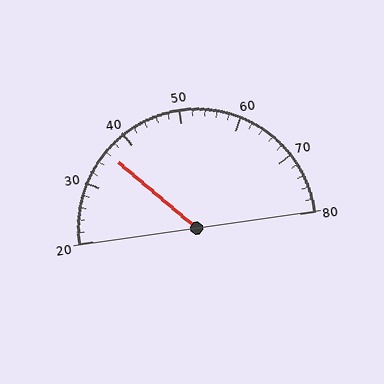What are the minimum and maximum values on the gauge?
The gauge ranges from 20 to 80.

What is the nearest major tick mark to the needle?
The nearest major tick mark is 40.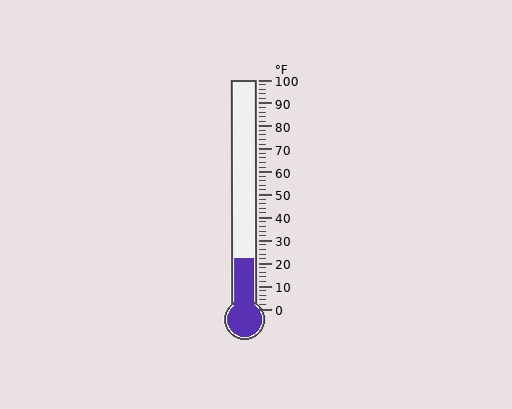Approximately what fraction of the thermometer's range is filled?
The thermometer is filled to approximately 20% of its range.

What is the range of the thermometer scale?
The thermometer scale ranges from 0°F to 100°F.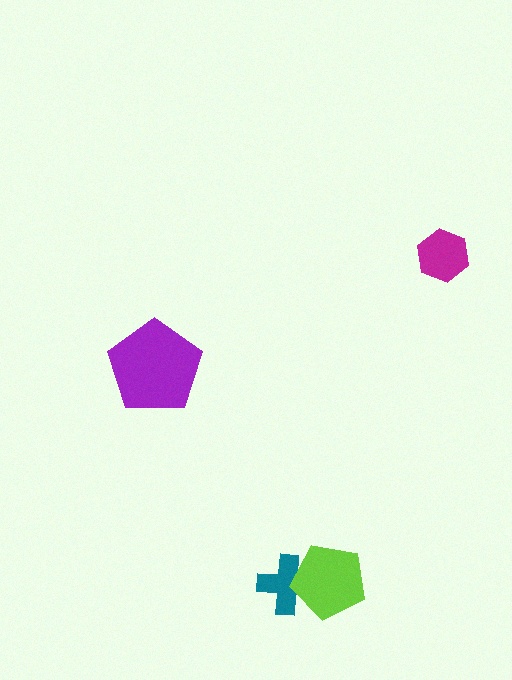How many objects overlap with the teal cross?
1 object overlaps with the teal cross.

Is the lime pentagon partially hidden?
No, no other shape covers it.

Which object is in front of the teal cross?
The lime pentagon is in front of the teal cross.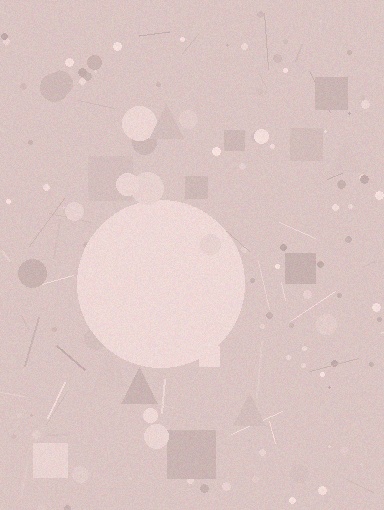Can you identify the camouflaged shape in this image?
The camouflaged shape is a circle.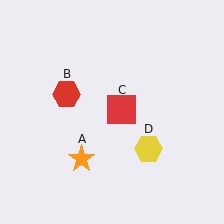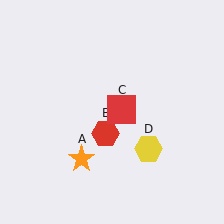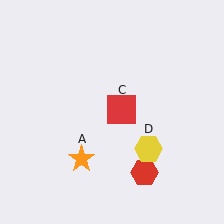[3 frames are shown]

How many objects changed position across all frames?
1 object changed position: red hexagon (object B).